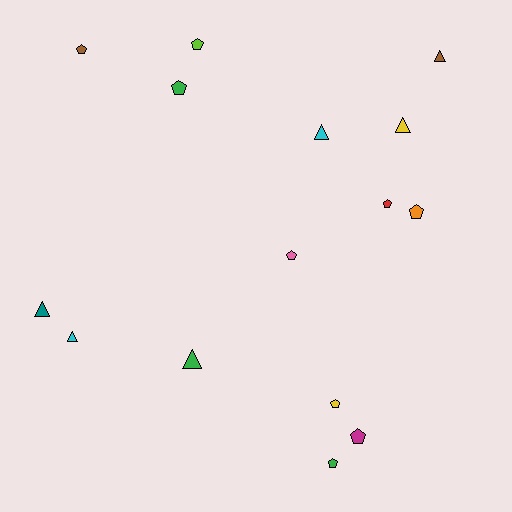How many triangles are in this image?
There are 6 triangles.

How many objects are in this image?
There are 15 objects.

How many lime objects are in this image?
There is 1 lime object.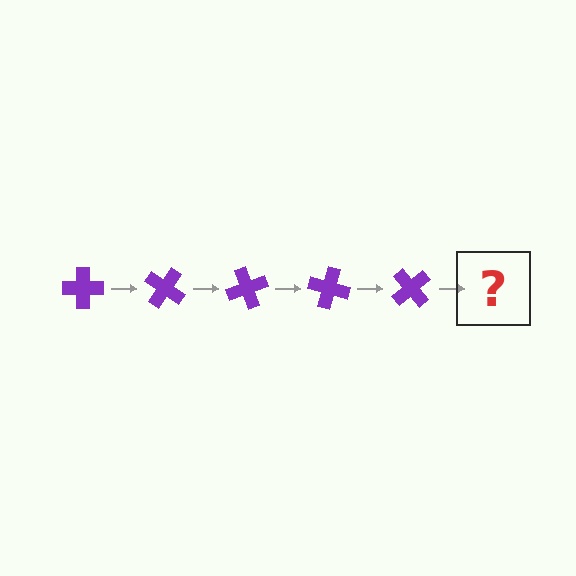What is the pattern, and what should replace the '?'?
The pattern is that the cross rotates 35 degrees each step. The '?' should be a purple cross rotated 175 degrees.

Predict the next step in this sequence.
The next step is a purple cross rotated 175 degrees.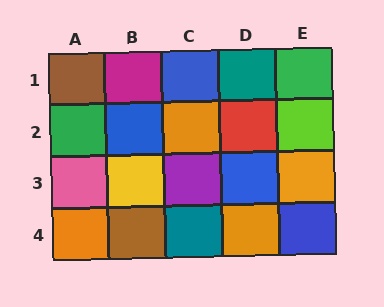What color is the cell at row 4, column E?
Blue.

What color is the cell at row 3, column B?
Yellow.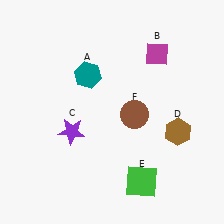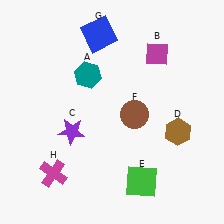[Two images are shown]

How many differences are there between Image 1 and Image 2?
There are 2 differences between the two images.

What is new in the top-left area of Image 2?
A blue square (G) was added in the top-left area of Image 2.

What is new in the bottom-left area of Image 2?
A magenta cross (H) was added in the bottom-left area of Image 2.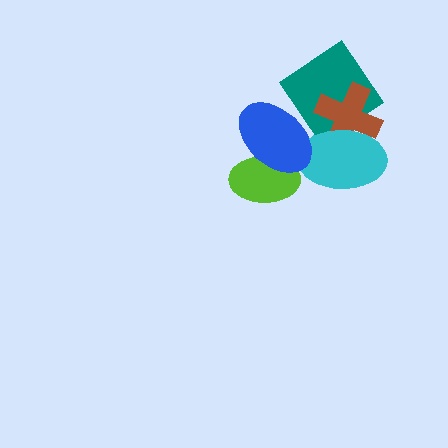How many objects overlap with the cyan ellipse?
3 objects overlap with the cyan ellipse.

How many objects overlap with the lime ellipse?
1 object overlaps with the lime ellipse.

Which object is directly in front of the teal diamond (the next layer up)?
The brown cross is directly in front of the teal diamond.